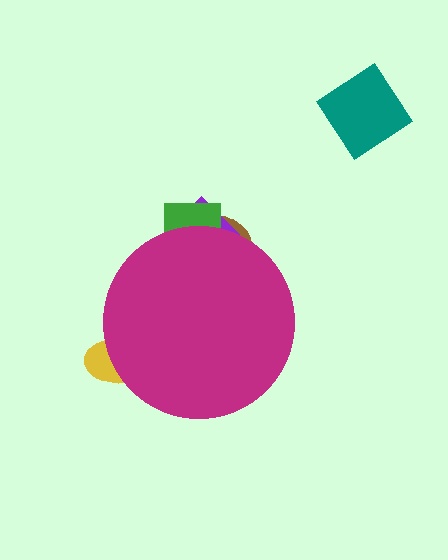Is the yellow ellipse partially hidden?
Yes, the yellow ellipse is partially hidden behind the magenta circle.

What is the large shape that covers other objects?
A magenta circle.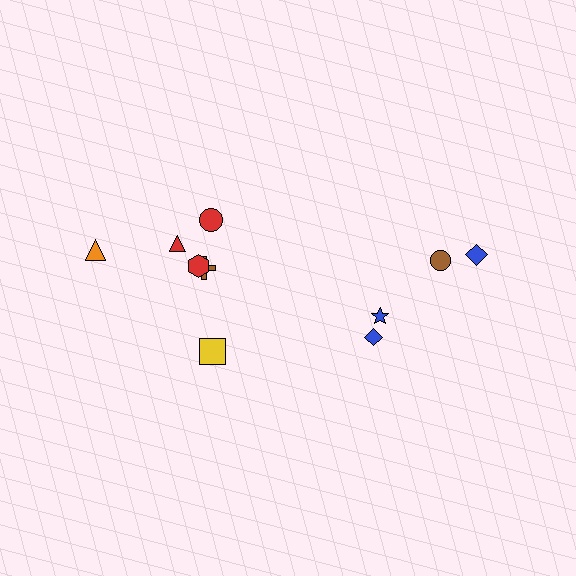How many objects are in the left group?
There are 6 objects.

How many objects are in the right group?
There are 4 objects.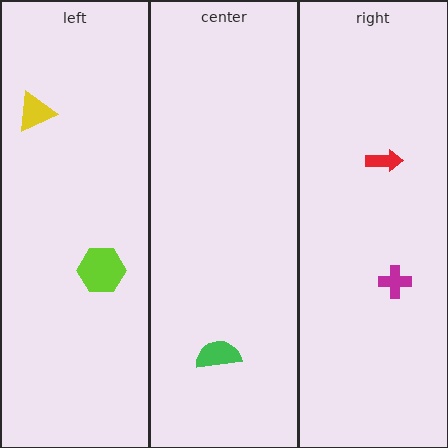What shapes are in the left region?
The yellow triangle, the lime hexagon.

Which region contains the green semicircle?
The center region.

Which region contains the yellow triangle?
The left region.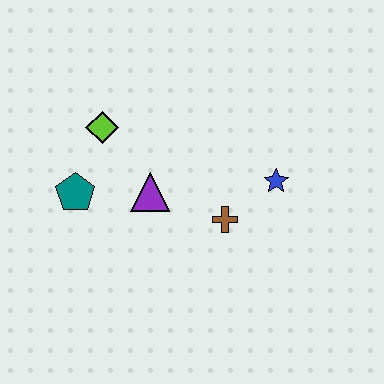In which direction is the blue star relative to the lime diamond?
The blue star is to the right of the lime diamond.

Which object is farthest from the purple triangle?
The blue star is farthest from the purple triangle.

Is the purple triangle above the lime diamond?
No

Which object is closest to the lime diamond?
The teal pentagon is closest to the lime diamond.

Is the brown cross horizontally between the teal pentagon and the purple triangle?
No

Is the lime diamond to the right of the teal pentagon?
Yes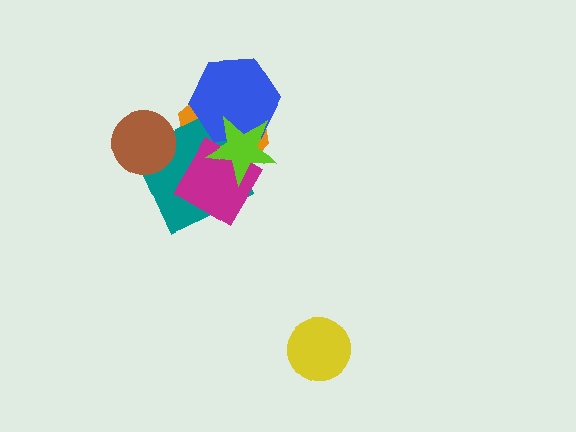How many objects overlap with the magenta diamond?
3 objects overlap with the magenta diamond.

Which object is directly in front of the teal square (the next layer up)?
The magenta diamond is directly in front of the teal square.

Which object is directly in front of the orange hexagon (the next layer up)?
The teal square is directly in front of the orange hexagon.